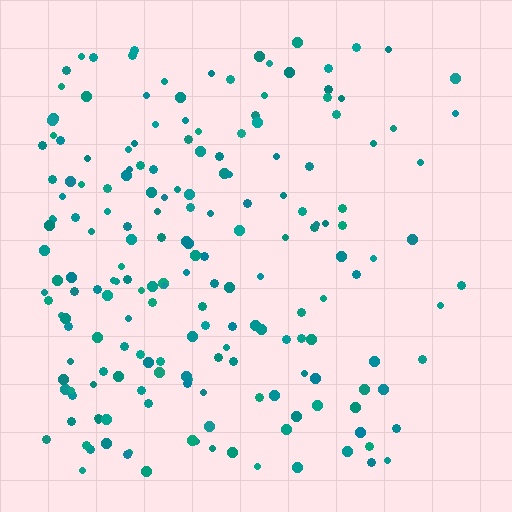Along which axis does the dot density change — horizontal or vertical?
Horizontal.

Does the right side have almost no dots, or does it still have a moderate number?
Still a moderate number, just noticeably fewer than the left.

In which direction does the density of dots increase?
From right to left, with the left side densest.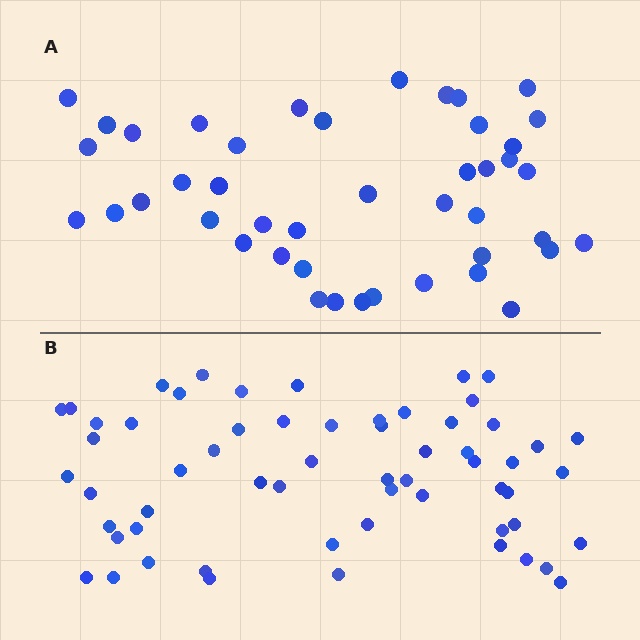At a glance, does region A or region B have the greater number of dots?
Region B (the bottom region) has more dots.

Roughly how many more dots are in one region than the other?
Region B has approximately 15 more dots than region A.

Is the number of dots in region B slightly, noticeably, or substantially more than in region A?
Region B has noticeably more, but not dramatically so. The ratio is roughly 1.4 to 1.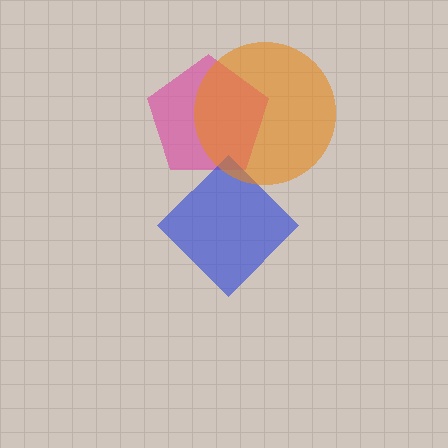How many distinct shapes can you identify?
There are 3 distinct shapes: a pink pentagon, a blue diamond, an orange circle.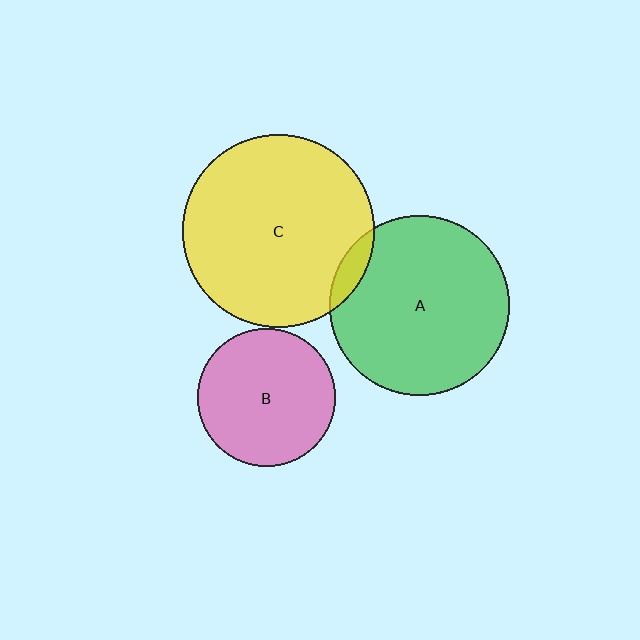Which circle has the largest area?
Circle C (yellow).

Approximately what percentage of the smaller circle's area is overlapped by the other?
Approximately 5%.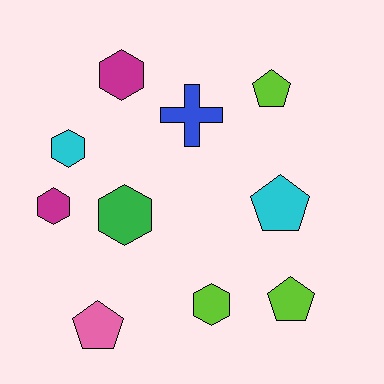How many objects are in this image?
There are 10 objects.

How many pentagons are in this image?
There are 4 pentagons.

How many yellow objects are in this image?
There are no yellow objects.